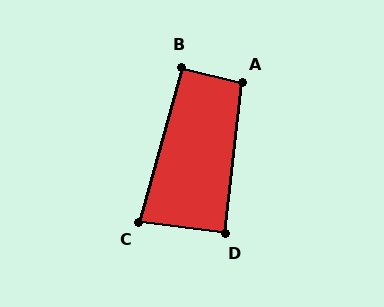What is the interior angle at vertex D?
Approximately 89 degrees (approximately right).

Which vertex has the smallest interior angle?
C, at approximately 82 degrees.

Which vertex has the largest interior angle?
A, at approximately 98 degrees.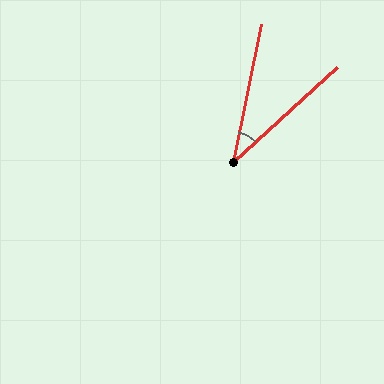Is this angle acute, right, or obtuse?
It is acute.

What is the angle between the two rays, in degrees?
Approximately 36 degrees.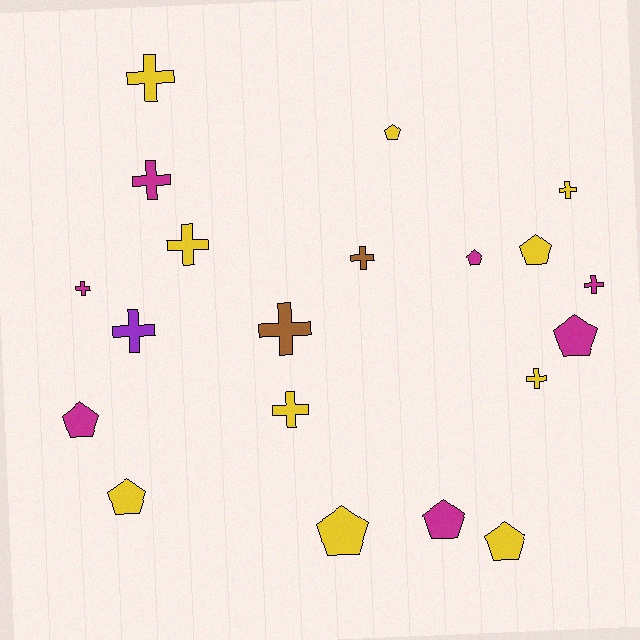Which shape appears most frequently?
Cross, with 11 objects.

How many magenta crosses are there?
There are 3 magenta crosses.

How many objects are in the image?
There are 20 objects.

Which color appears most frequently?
Yellow, with 10 objects.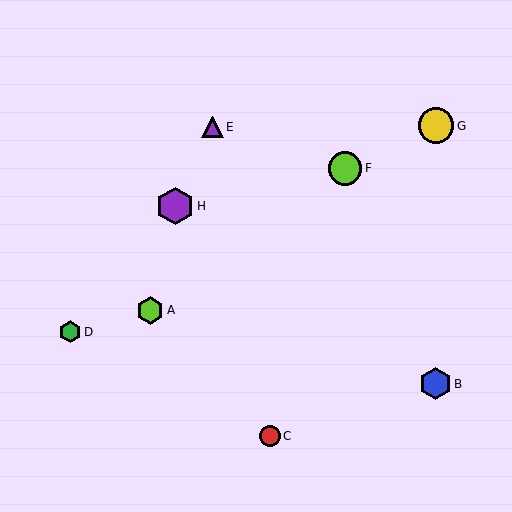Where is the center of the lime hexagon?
The center of the lime hexagon is at (150, 310).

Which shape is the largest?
The purple hexagon (labeled H) is the largest.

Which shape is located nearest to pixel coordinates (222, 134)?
The purple triangle (labeled E) at (213, 127) is nearest to that location.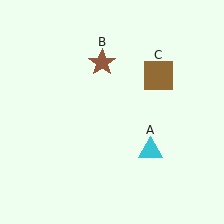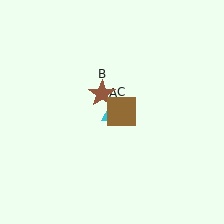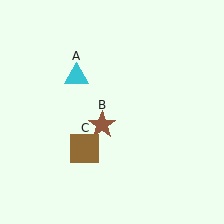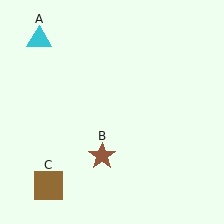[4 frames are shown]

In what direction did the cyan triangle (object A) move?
The cyan triangle (object A) moved up and to the left.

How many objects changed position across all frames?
3 objects changed position: cyan triangle (object A), brown star (object B), brown square (object C).